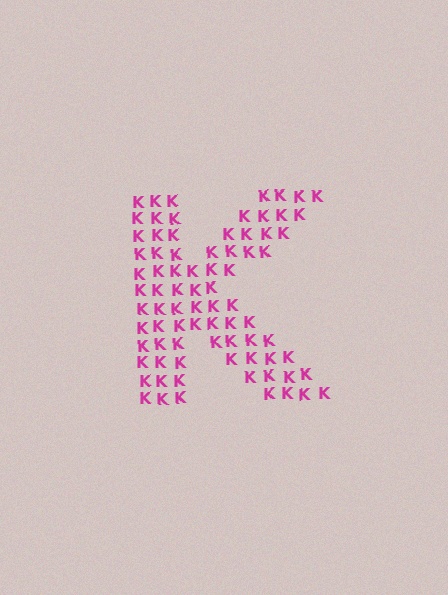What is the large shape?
The large shape is the letter K.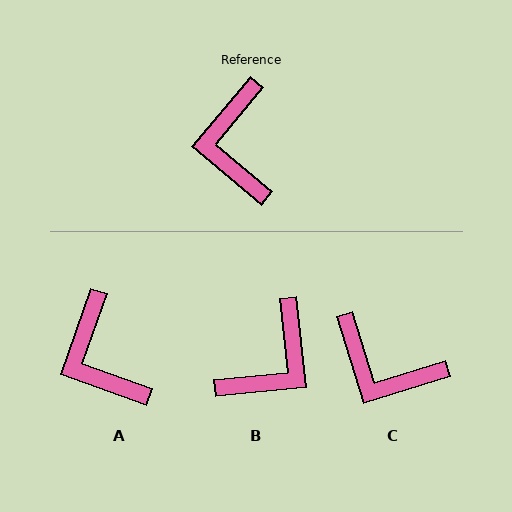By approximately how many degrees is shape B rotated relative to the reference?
Approximately 136 degrees counter-clockwise.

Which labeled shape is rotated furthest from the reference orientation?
B, about 136 degrees away.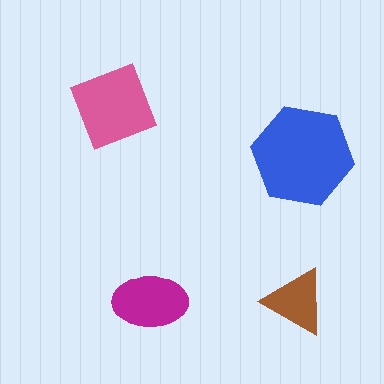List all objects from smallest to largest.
The brown triangle, the magenta ellipse, the pink diamond, the blue hexagon.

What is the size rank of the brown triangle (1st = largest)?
4th.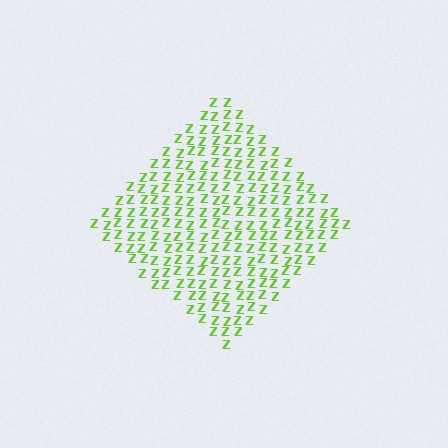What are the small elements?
The small elements are letter Z's.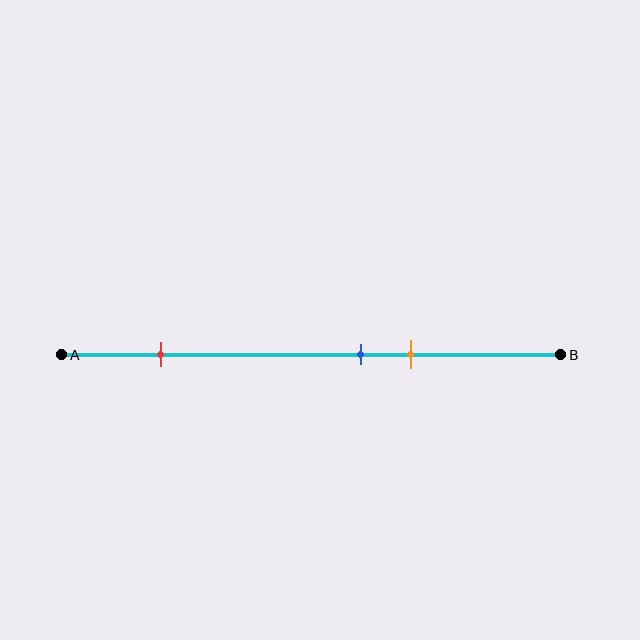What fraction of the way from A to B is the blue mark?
The blue mark is approximately 60% (0.6) of the way from A to B.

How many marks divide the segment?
There are 3 marks dividing the segment.